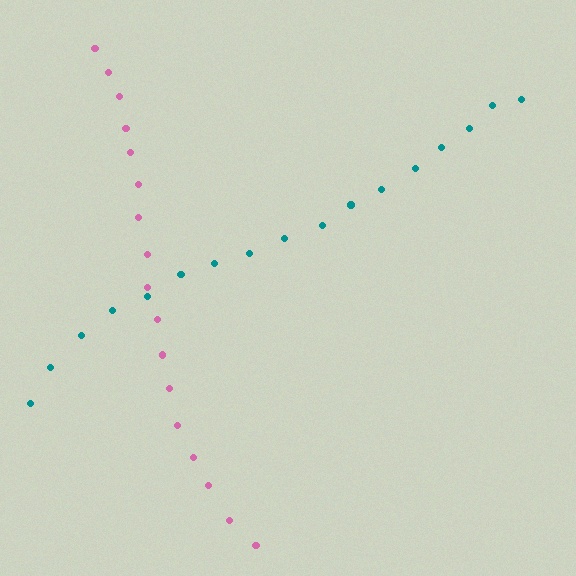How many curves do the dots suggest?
There are 2 distinct paths.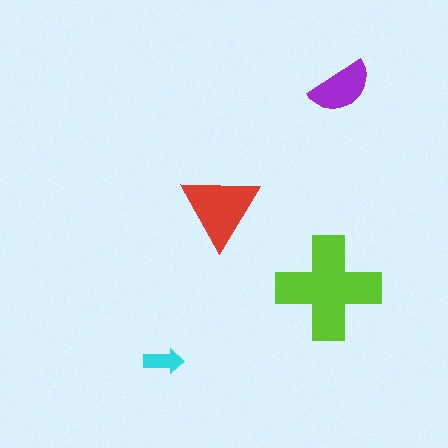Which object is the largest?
The lime cross.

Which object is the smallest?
The cyan arrow.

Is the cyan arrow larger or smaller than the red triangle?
Smaller.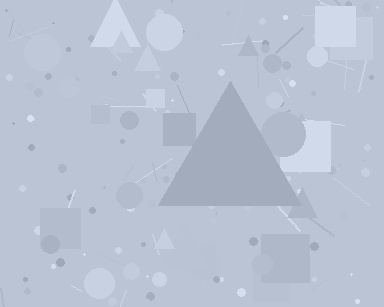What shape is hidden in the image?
A triangle is hidden in the image.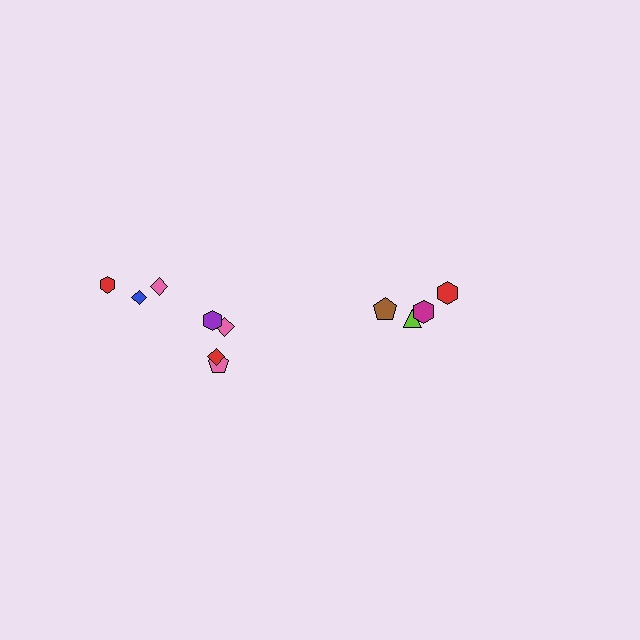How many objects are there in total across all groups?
There are 11 objects.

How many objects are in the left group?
There are 7 objects.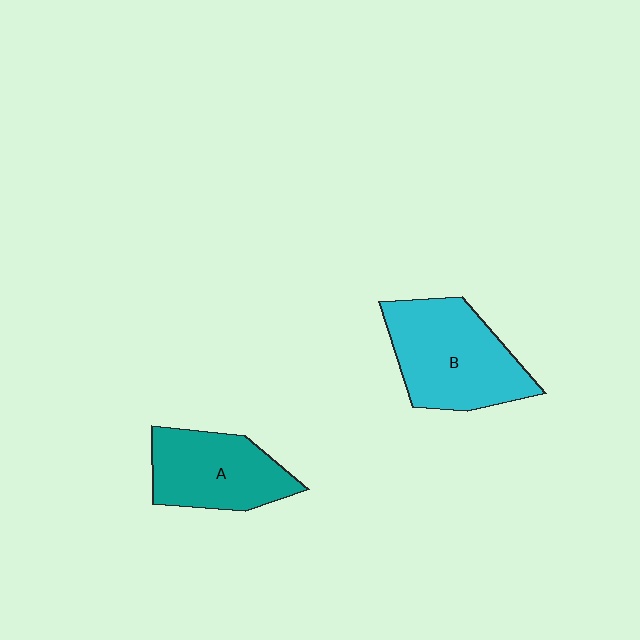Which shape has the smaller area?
Shape A (teal).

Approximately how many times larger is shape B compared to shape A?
Approximately 1.3 times.